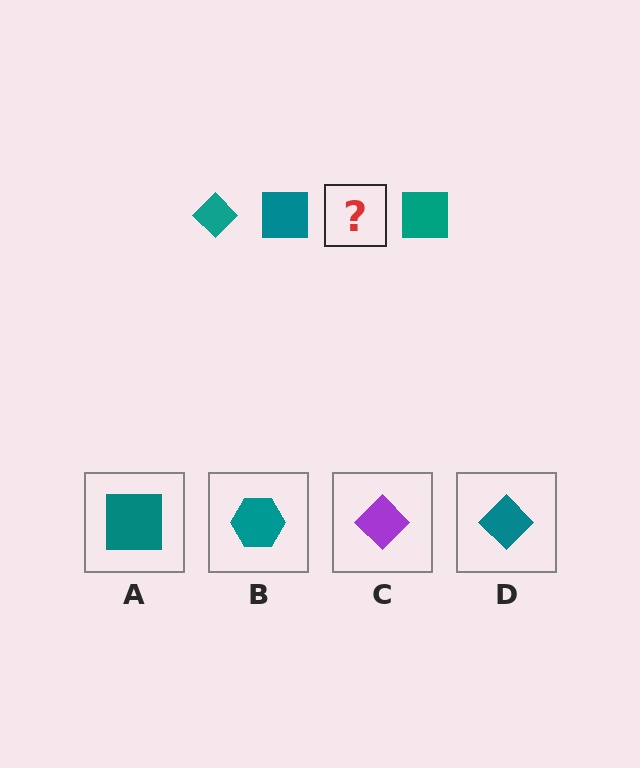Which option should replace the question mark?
Option D.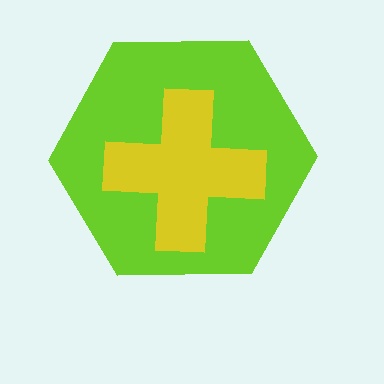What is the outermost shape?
The lime hexagon.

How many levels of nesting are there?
2.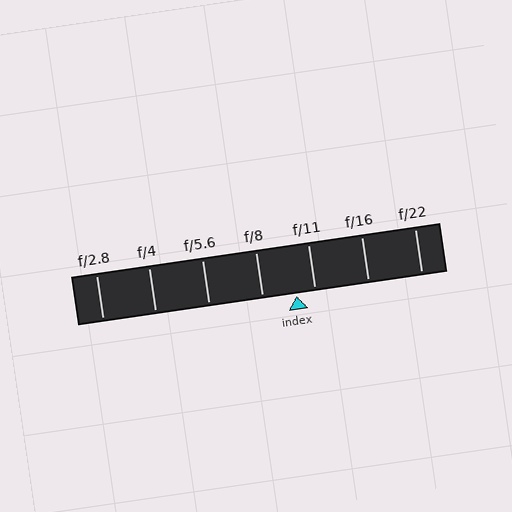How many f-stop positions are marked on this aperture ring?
There are 7 f-stop positions marked.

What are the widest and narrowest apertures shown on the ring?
The widest aperture shown is f/2.8 and the narrowest is f/22.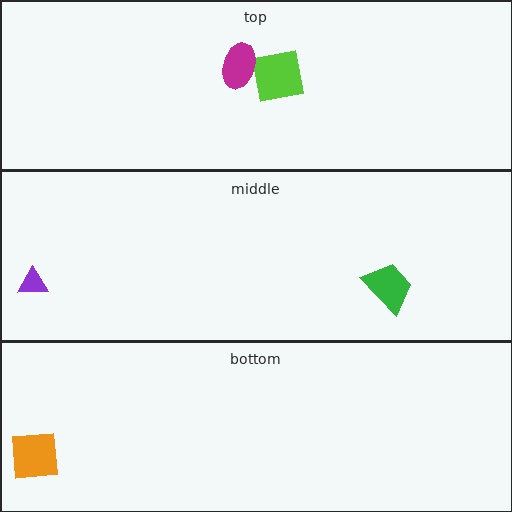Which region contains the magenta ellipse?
The top region.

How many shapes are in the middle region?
2.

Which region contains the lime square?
The top region.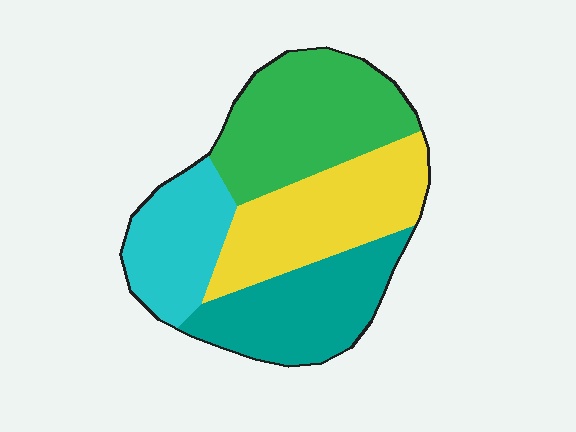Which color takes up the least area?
Cyan, at roughly 20%.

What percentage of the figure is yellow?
Yellow takes up about one quarter (1/4) of the figure.